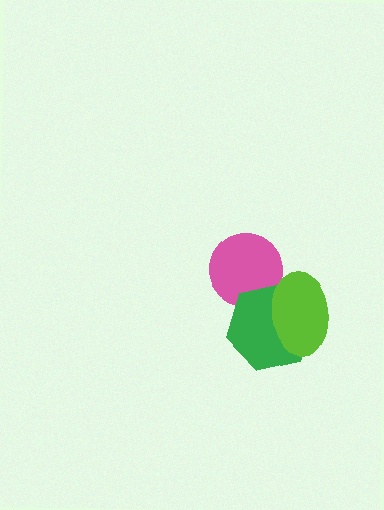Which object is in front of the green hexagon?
The lime ellipse is in front of the green hexagon.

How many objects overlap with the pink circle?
2 objects overlap with the pink circle.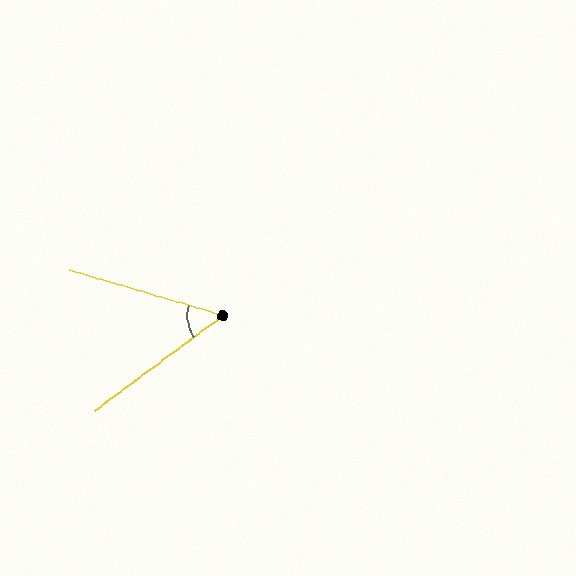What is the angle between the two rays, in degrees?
Approximately 53 degrees.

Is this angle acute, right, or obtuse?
It is acute.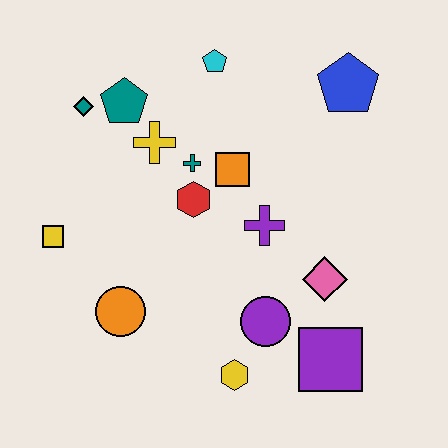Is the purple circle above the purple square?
Yes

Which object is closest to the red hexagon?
The teal cross is closest to the red hexagon.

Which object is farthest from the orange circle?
The blue pentagon is farthest from the orange circle.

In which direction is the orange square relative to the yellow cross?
The orange square is to the right of the yellow cross.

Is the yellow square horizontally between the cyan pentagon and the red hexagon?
No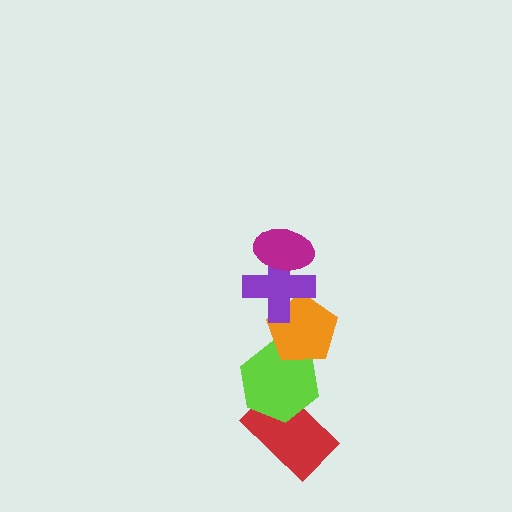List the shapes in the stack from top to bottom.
From top to bottom: the magenta ellipse, the purple cross, the orange pentagon, the lime hexagon, the red rectangle.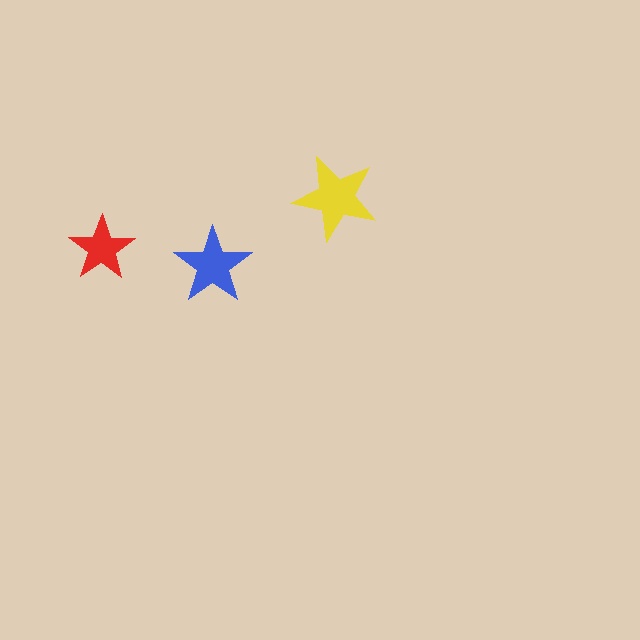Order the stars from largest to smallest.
the yellow one, the blue one, the red one.